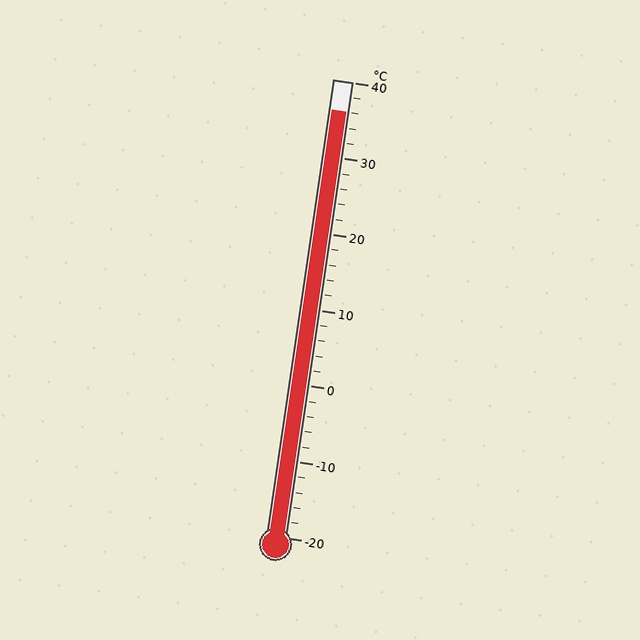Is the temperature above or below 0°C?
The temperature is above 0°C.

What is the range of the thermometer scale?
The thermometer scale ranges from -20°C to 40°C.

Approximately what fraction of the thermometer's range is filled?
The thermometer is filled to approximately 95% of its range.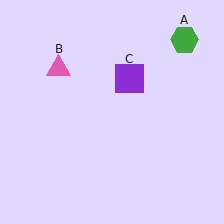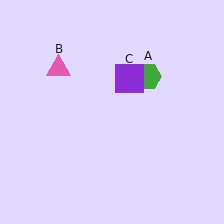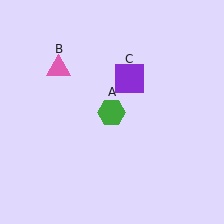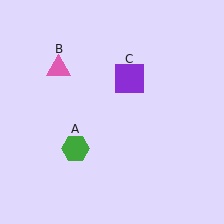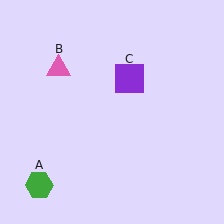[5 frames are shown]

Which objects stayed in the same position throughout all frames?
Pink triangle (object B) and purple square (object C) remained stationary.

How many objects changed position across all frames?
1 object changed position: green hexagon (object A).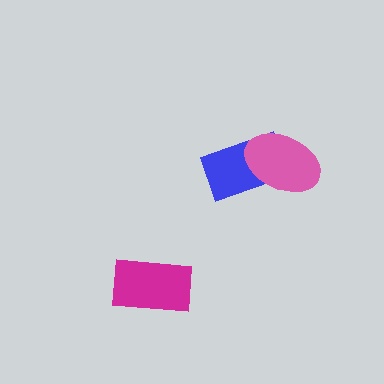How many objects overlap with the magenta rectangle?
0 objects overlap with the magenta rectangle.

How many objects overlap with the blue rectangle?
1 object overlaps with the blue rectangle.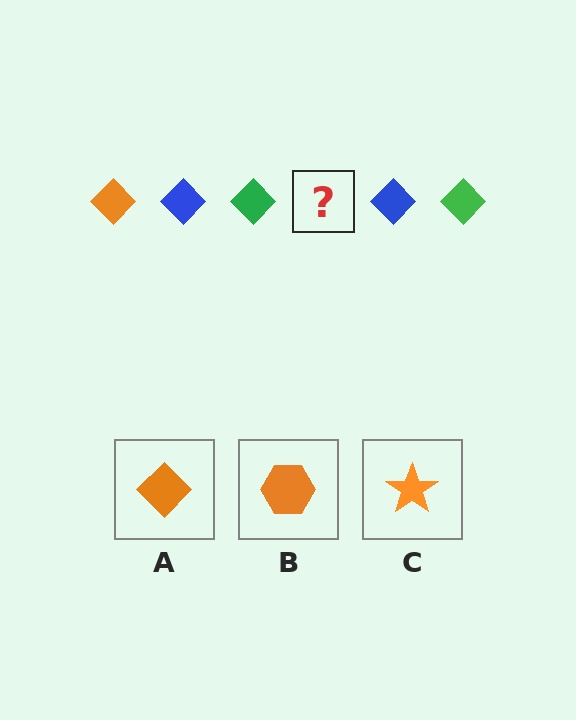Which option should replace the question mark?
Option A.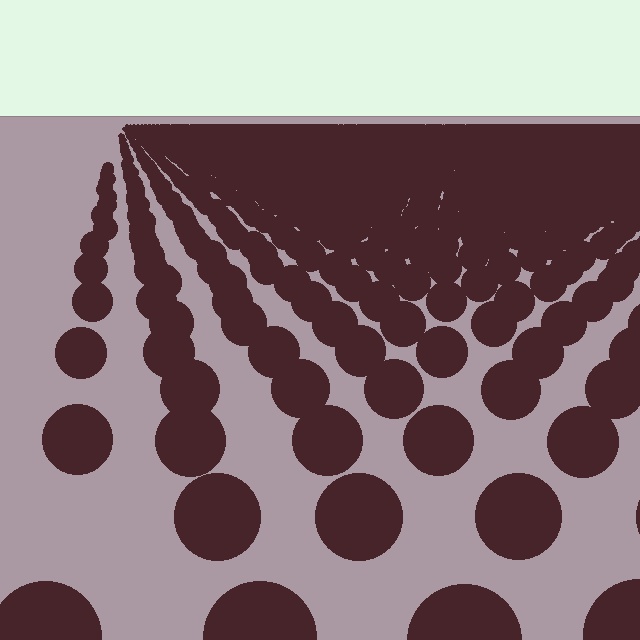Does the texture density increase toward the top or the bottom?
Density increases toward the top.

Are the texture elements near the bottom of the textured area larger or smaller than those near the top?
Larger. Near the bottom, elements are closer to the viewer and appear at a bigger on-screen size.